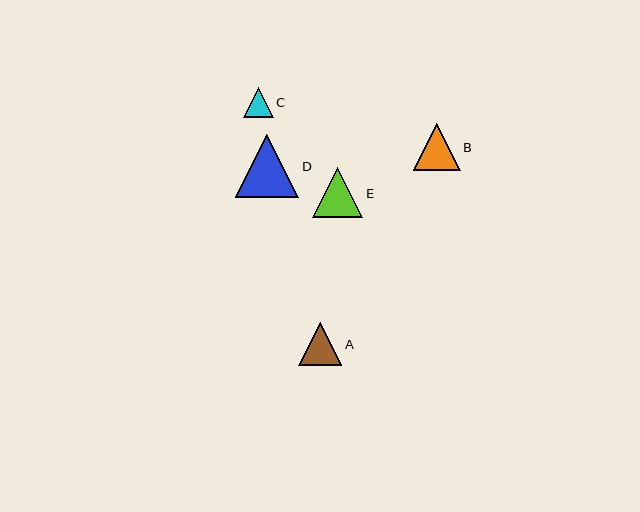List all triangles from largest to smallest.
From largest to smallest: D, E, B, A, C.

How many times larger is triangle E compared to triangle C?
Triangle E is approximately 1.7 times the size of triangle C.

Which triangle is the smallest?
Triangle C is the smallest with a size of approximately 30 pixels.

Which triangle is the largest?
Triangle D is the largest with a size of approximately 64 pixels.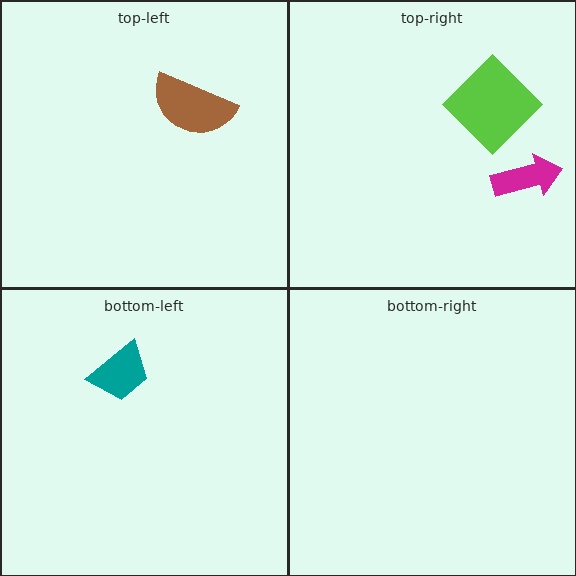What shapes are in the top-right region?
The lime diamond, the magenta arrow.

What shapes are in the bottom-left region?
The teal trapezoid.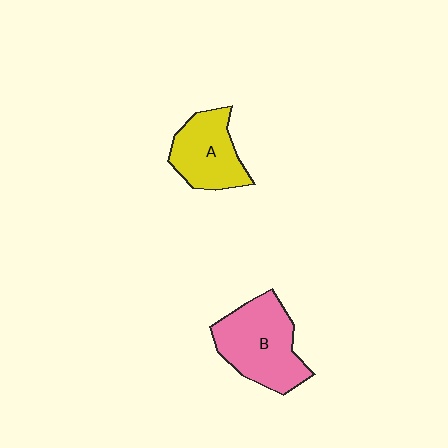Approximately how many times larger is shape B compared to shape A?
Approximately 1.3 times.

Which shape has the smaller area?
Shape A (yellow).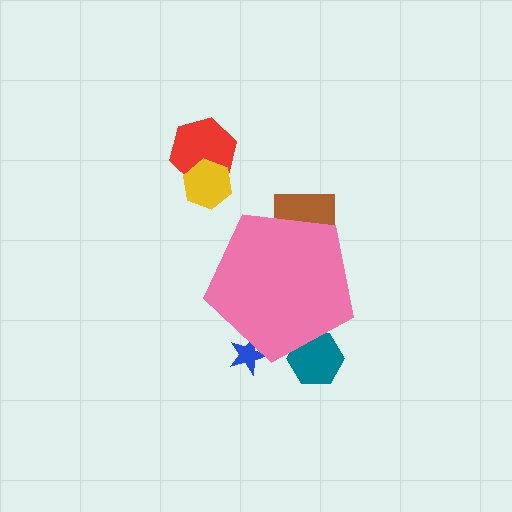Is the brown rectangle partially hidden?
Yes, the brown rectangle is partially hidden behind the pink pentagon.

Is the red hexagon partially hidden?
No, the red hexagon is fully visible.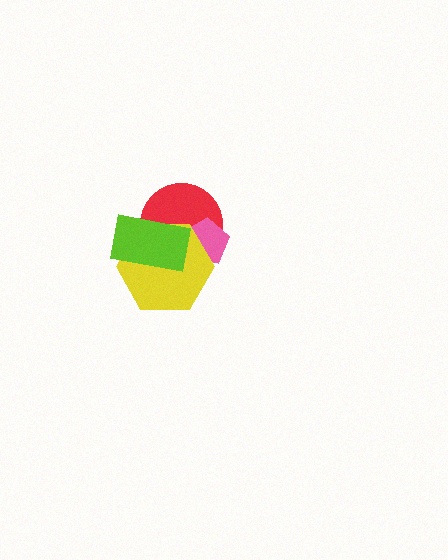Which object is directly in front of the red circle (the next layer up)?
The pink pentagon is directly in front of the red circle.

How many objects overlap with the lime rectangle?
3 objects overlap with the lime rectangle.